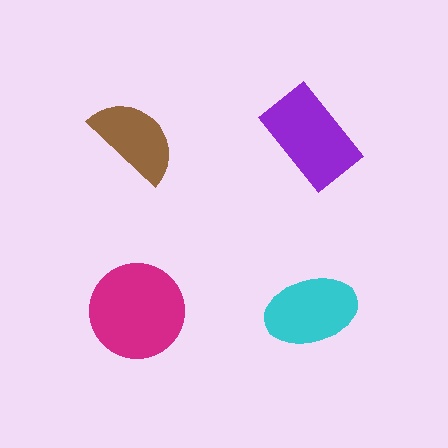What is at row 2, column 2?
A cyan ellipse.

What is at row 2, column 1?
A magenta circle.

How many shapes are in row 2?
2 shapes.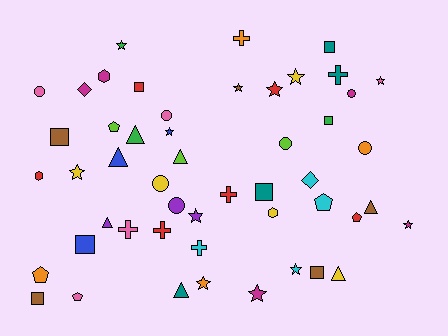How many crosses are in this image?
There are 6 crosses.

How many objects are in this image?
There are 50 objects.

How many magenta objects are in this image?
There are 5 magenta objects.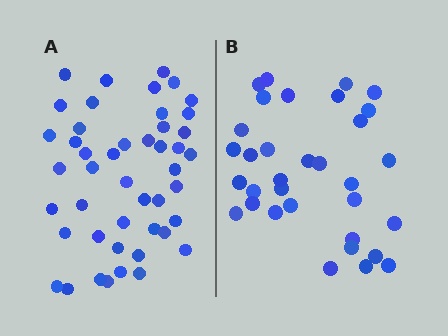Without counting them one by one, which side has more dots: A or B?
Region A (the left region) has more dots.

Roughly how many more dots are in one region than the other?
Region A has approximately 15 more dots than region B.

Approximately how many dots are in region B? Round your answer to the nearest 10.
About 30 dots. (The exact count is 33, which rounds to 30.)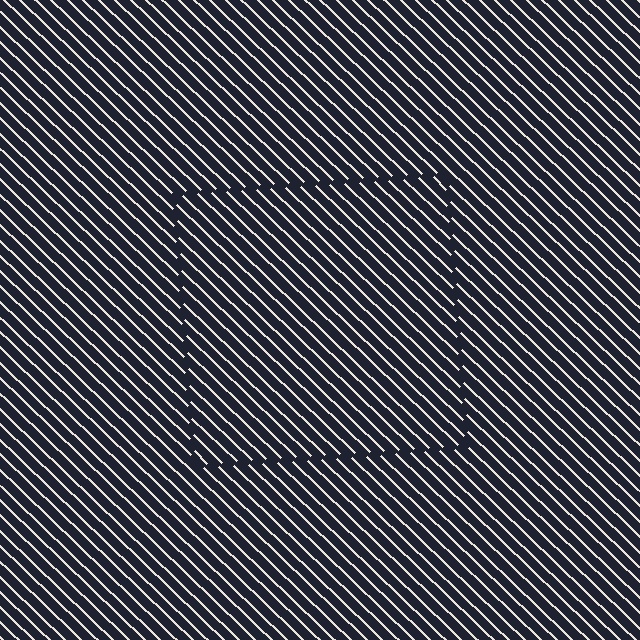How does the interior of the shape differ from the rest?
The interior of the shape contains the same grating, shifted by half a period — the contour is defined by the phase discontinuity where line-ends from the inner and outer gratings abut.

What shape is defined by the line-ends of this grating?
An illusory square. The interior of the shape contains the same grating, shifted by half a period — the contour is defined by the phase discontinuity where line-ends from the inner and outer gratings abut.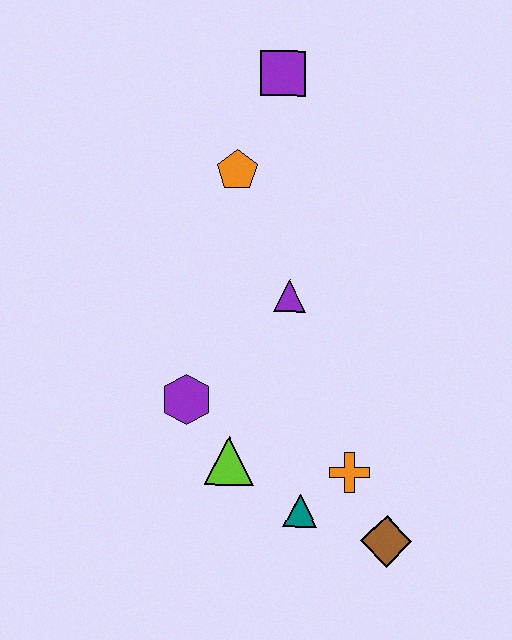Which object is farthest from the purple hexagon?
The purple square is farthest from the purple hexagon.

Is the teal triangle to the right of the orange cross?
No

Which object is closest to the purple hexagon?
The lime triangle is closest to the purple hexagon.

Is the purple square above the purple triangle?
Yes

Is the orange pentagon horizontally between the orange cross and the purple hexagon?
Yes